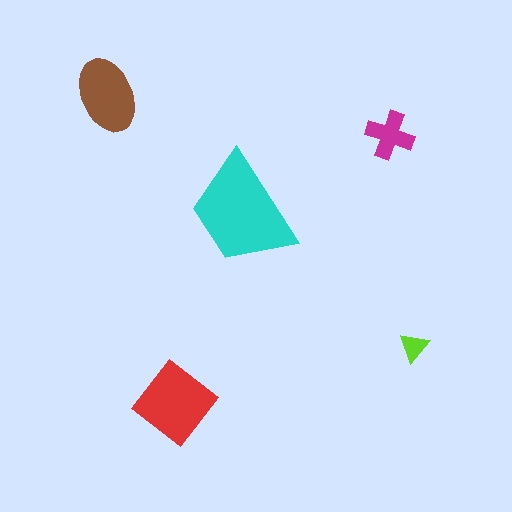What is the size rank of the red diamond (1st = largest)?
2nd.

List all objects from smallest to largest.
The lime triangle, the magenta cross, the brown ellipse, the red diamond, the cyan trapezoid.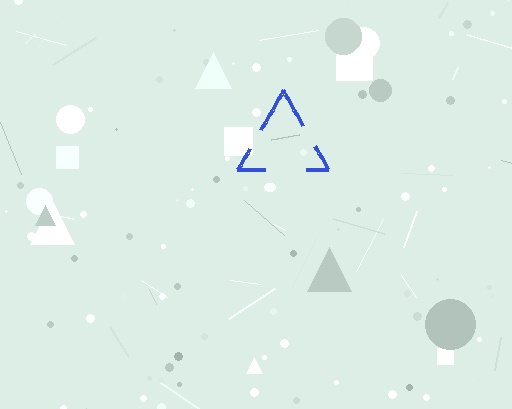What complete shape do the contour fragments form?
The contour fragments form a triangle.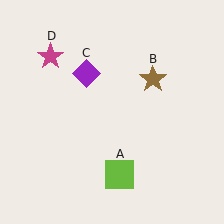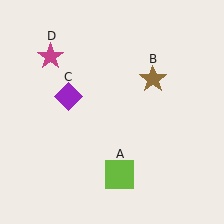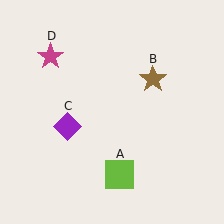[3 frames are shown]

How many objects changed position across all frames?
1 object changed position: purple diamond (object C).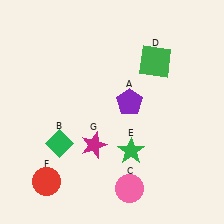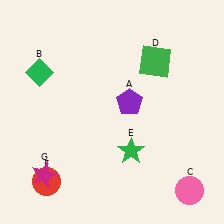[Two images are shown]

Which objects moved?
The objects that moved are: the green diamond (B), the pink circle (C), the magenta star (G).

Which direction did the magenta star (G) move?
The magenta star (G) moved left.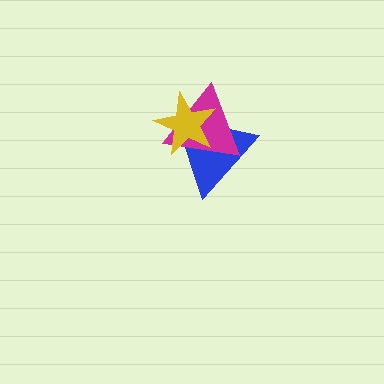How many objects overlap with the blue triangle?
2 objects overlap with the blue triangle.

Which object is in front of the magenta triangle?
The yellow star is in front of the magenta triangle.